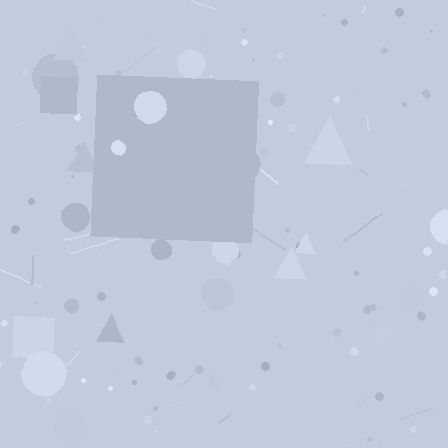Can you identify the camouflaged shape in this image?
The camouflaged shape is a square.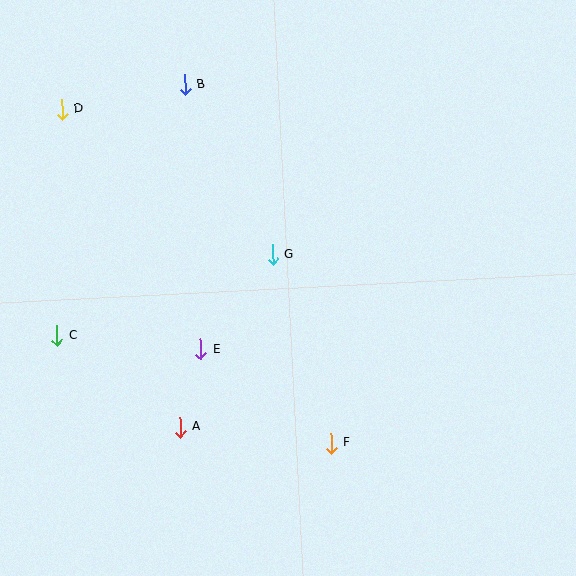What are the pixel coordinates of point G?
Point G is at (272, 254).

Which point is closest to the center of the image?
Point G at (272, 254) is closest to the center.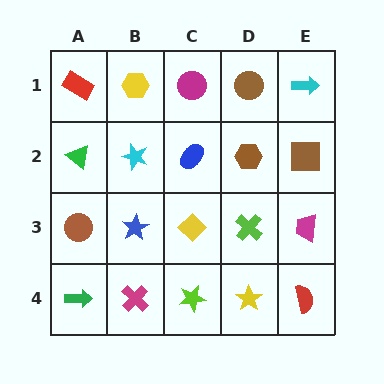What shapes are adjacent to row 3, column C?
A blue ellipse (row 2, column C), a lime star (row 4, column C), a blue star (row 3, column B), a lime cross (row 3, column D).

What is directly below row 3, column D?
A yellow star.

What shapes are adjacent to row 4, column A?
A brown circle (row 3, column A), a magenta cross (row 4, column B).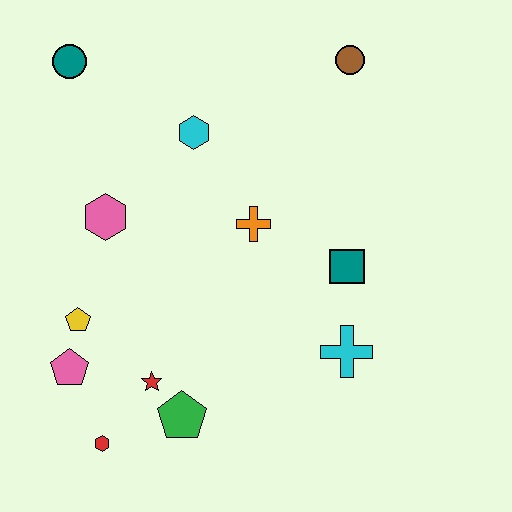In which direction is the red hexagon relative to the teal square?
The red hexagon is to the left of the teal square.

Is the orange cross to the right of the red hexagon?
Yes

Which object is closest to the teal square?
The cyan cross is closest to the teal square.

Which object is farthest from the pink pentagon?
The brown circle is farthest from the pink pentagon.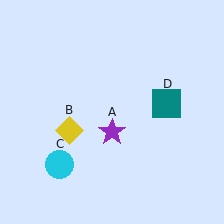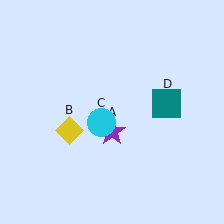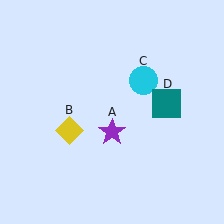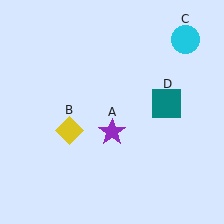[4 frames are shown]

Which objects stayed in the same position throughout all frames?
Purple star (object A) and yellow diamond (object B) and teal square (object D) remained stationary.